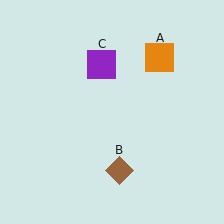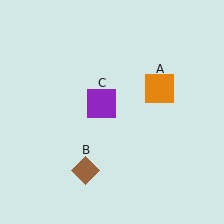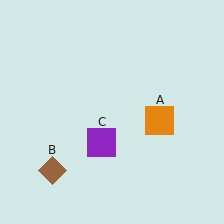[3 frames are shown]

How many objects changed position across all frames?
3 objects changed position: orange square (object A), brown diamond (object B), purple square (object C).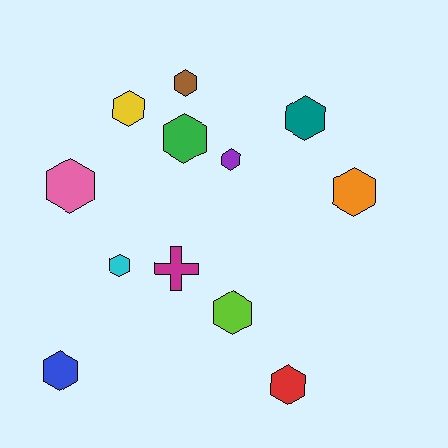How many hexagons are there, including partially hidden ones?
There are 11 hexagons.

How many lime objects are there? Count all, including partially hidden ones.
There is 1 lime object.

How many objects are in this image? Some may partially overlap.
There are 12 objects.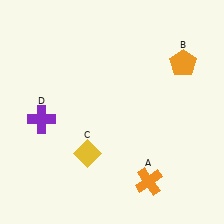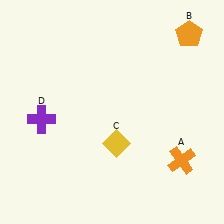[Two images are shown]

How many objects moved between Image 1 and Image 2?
3 objects moved between the two images.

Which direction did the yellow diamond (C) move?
The yellow diamond (C) moved right.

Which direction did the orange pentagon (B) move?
The orange pentagon (B) moved up.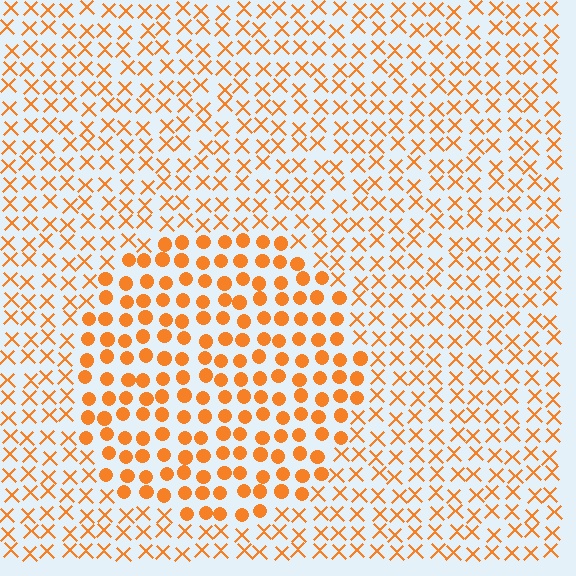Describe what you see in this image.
The image is filled with small orange elements arranged in a uniform grid. A circle-shaped region contains circles, while the surrounding area contains X marks. The boundary is defined purely by the change in element shape.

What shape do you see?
I see a circle.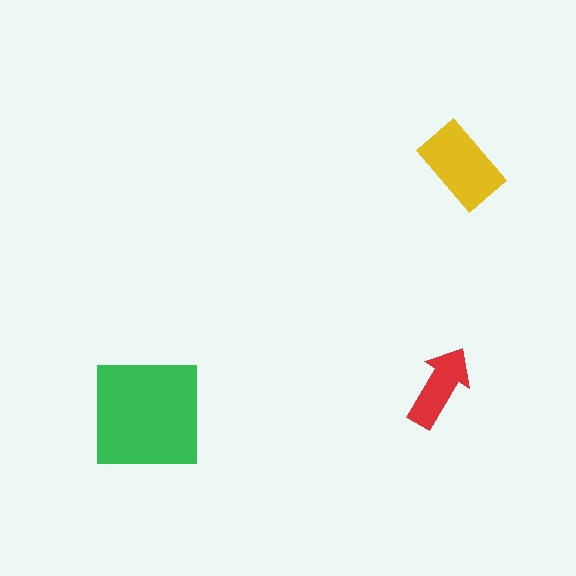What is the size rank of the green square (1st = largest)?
1st.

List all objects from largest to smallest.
The green square, the yellow rectangle, the red arrow.